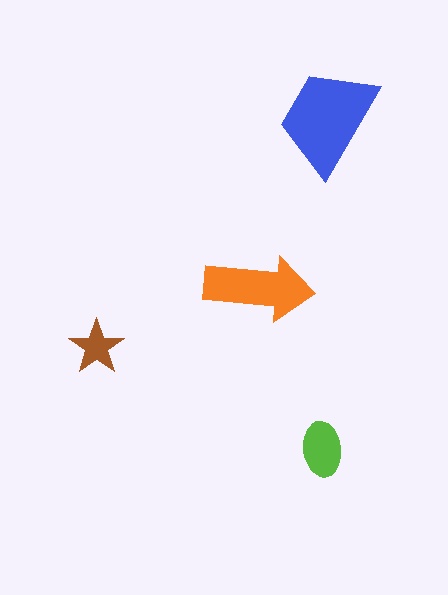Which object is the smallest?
The brown star.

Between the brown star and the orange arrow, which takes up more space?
The orange arrow.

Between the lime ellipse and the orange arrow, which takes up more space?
The orange arrow.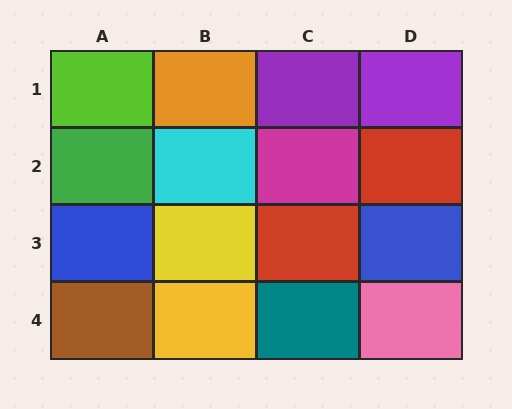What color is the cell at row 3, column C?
Red.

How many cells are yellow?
2 cells are yellow.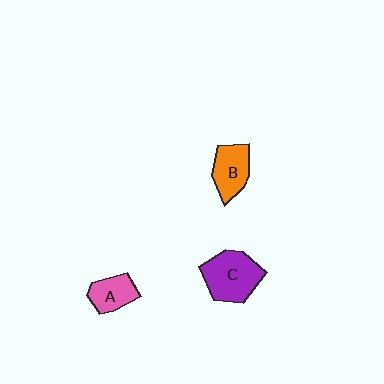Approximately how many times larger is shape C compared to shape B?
Approximately 1.5 times.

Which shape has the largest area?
Shape C (purple).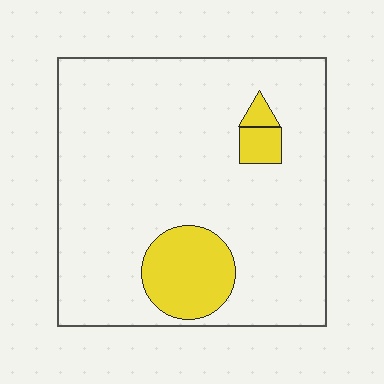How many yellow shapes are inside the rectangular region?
3.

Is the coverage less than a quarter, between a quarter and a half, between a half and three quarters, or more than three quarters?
Less than a quarter.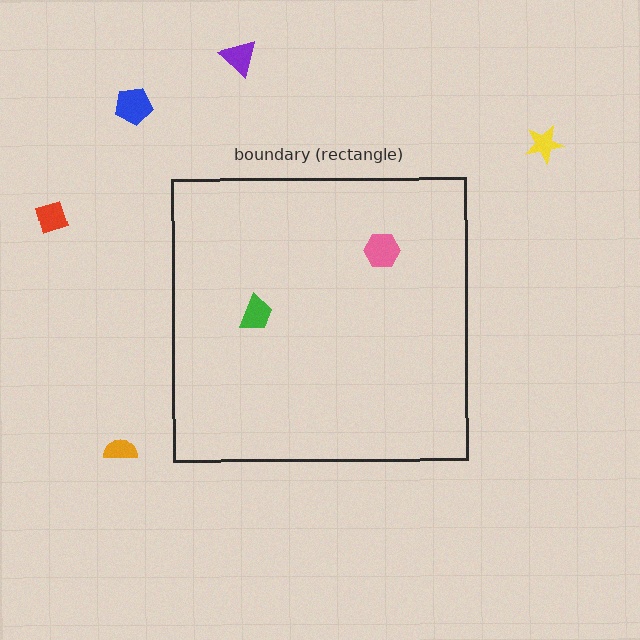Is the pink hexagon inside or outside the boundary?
Inside.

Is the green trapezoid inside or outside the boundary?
Inside.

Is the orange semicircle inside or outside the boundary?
Outside.